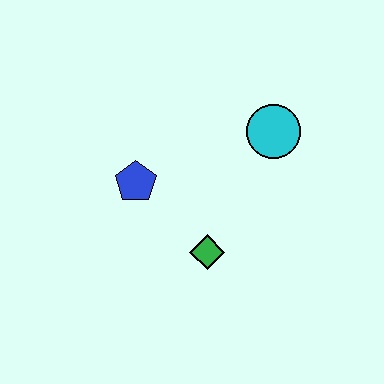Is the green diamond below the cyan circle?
Yes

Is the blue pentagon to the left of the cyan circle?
Yes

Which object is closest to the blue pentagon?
The green diamond is closest to the blue pentagon.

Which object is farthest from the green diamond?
The cyan circle is farthest from the green diamond.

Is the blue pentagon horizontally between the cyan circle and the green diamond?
No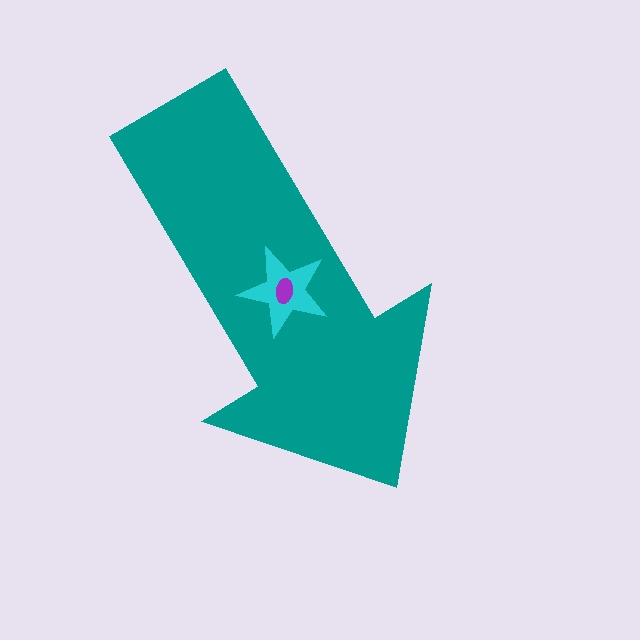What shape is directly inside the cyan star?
The purple ellipse.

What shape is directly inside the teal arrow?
The cyan star.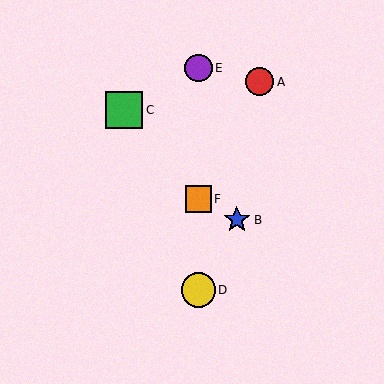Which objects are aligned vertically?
Objects D, E, F are aligned vertically.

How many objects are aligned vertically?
3 objects (D, E, F) are aligned vertically.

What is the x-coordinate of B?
Object B is at x≈237.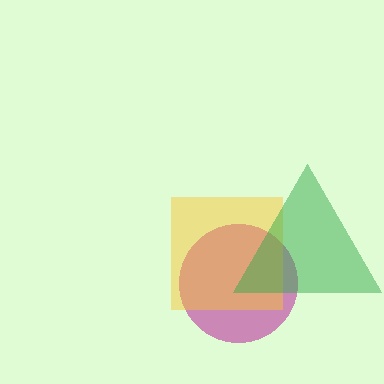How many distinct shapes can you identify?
There are 3 distinct shapes: a magenta circle, a yellow square, a green triangle.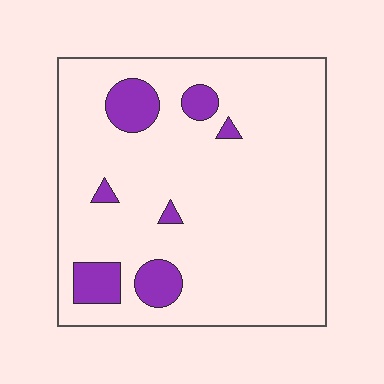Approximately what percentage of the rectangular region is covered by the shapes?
Approximately 10%.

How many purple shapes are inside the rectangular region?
7.